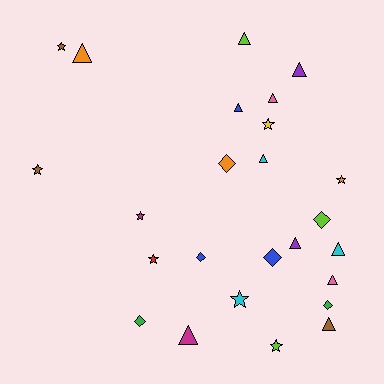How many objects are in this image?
There are 25 objects.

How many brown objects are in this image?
There are 3 brown objects.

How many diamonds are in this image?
There are 6 diamonds.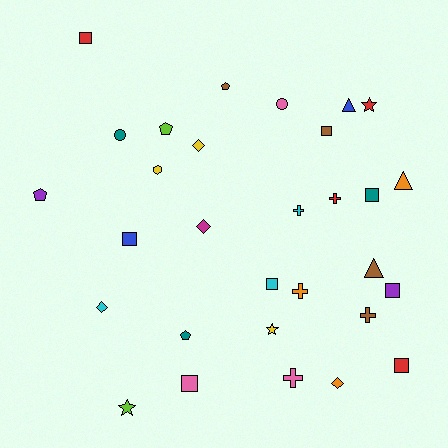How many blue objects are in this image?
There are 2 blue objects.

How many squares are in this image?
There are 8 squares.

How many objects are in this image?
There are 30 objects.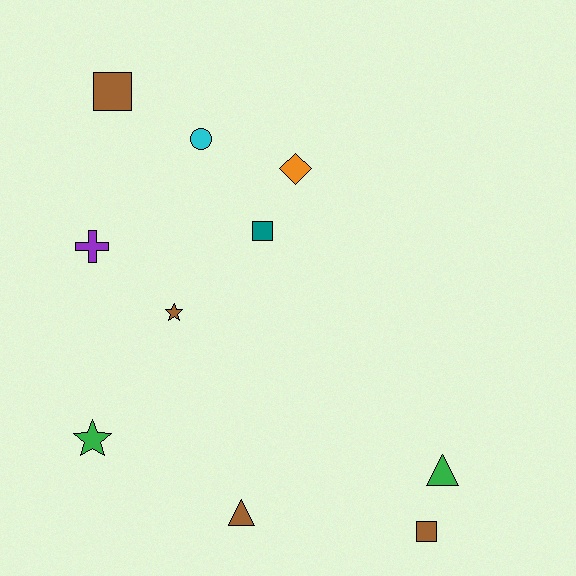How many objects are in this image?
There are 10 objects.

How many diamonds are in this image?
There is 1 diamond.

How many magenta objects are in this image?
There are no magenta objects.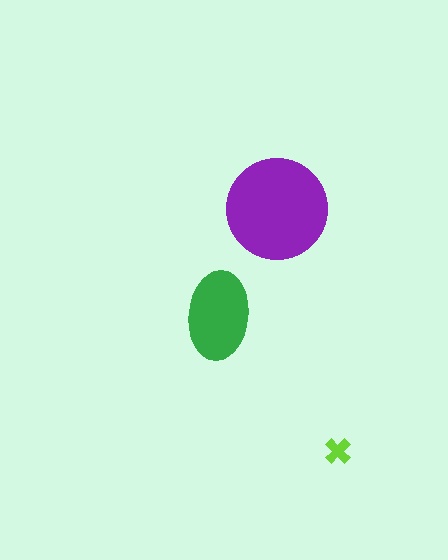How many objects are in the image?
There are 3 objects in the image.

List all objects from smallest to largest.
The lime cross, the green ellipse, the purple circle.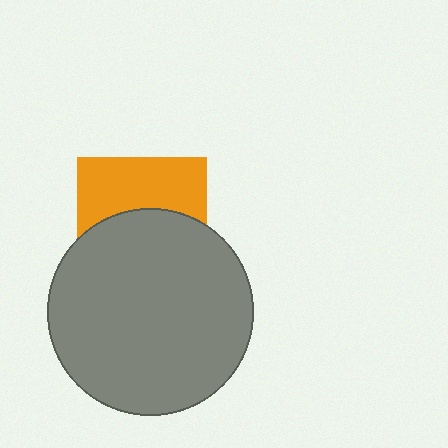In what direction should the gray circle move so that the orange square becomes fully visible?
The gray circle should move down. That is the shortest direction to clear the overlap and leave the orange square fully visible.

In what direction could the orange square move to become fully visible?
The orange square could move up. That would shift it out from behind the gray circle entirely.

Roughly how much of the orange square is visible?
A small part of it is visible (roughly 45%).